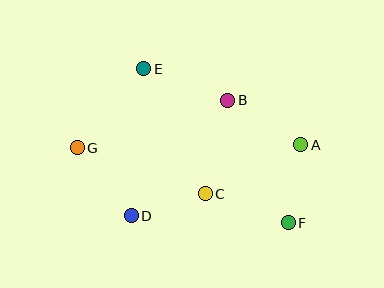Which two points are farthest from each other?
Points F and G are farthest from each other.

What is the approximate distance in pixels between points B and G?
The distance between B and G is approximately 158 pixels.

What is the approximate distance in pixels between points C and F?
The distance between C and F is approximately 88 pixels.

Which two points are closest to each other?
Points C and D are closest to each other.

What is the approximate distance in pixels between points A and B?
The distance between A and B is approximately 85 pixels.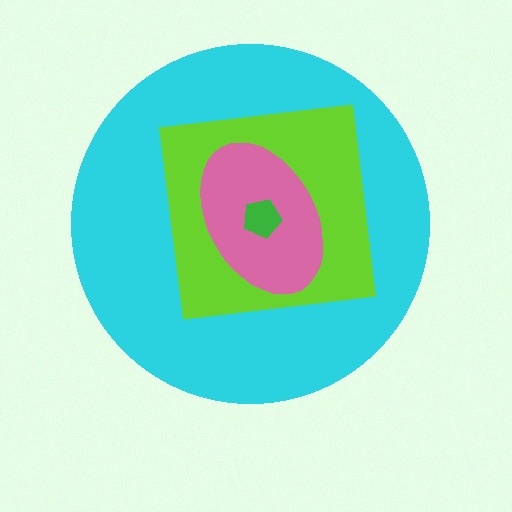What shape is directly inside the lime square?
The pink ellipse.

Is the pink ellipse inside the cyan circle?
Yes.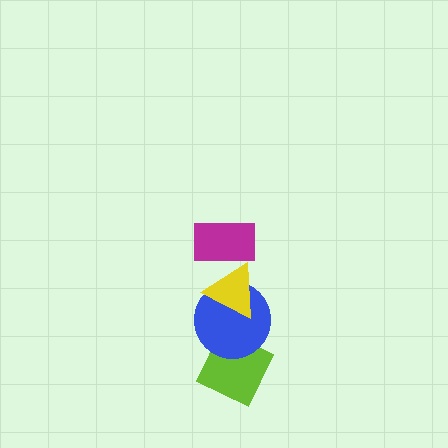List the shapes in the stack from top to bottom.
From top to bottom: the magenta rectangle, the yellow triangle, the blue circle, the lime diamond.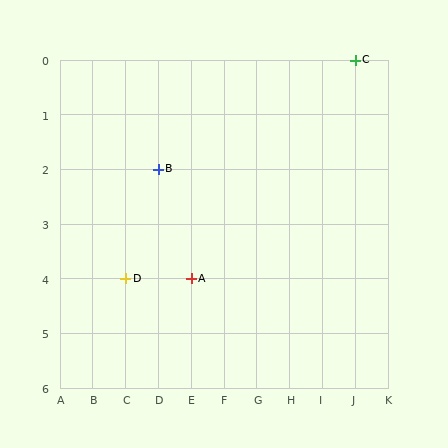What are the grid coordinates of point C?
Point C is at grid coordinates (J, 0).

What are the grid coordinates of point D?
Point D is at grid coordinates (C, 4).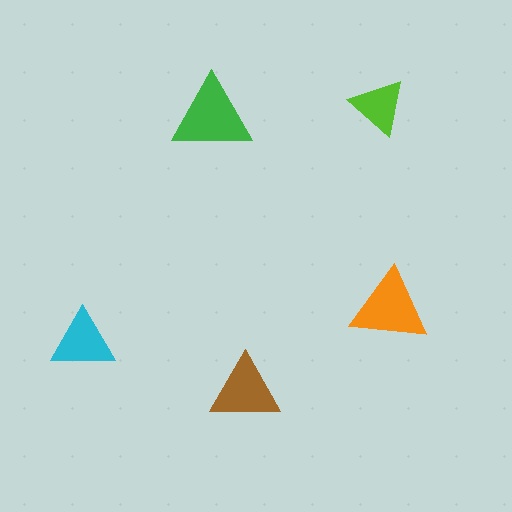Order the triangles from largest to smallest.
the green one, the orange one, the brown one, the cyan one, the lime one.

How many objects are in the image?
There are 5 objects in the image.